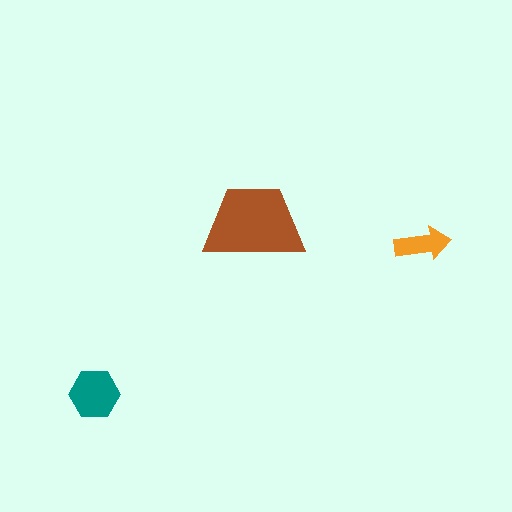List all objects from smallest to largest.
The orange arrow, the teal hexagon, the brown trapezoid.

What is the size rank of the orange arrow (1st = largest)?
3rd.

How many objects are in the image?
There are 3 objects in the image.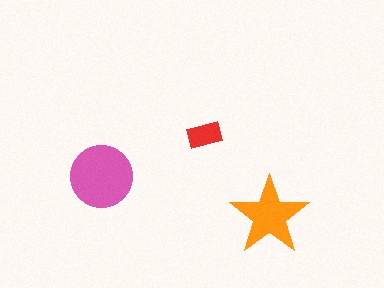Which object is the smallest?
The red rectangle.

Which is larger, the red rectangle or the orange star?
The orange star.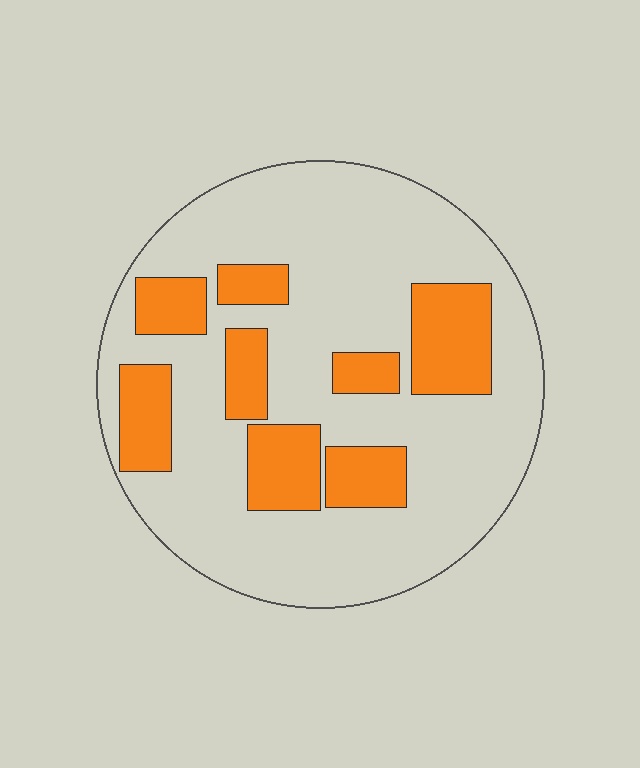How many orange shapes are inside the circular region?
8.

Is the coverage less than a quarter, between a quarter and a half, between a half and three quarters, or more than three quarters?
Between a quarter and a half.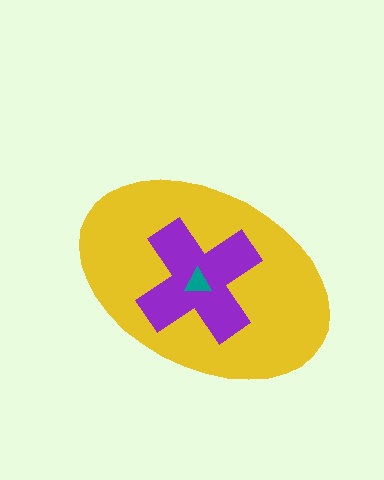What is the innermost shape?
The teal triangle.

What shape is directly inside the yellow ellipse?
The purple cross.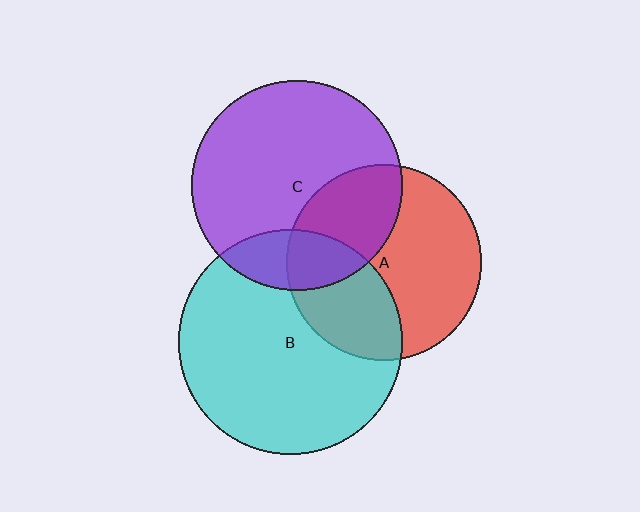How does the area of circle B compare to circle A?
Approximately 1.3 times.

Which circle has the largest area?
Circle B (cyan).